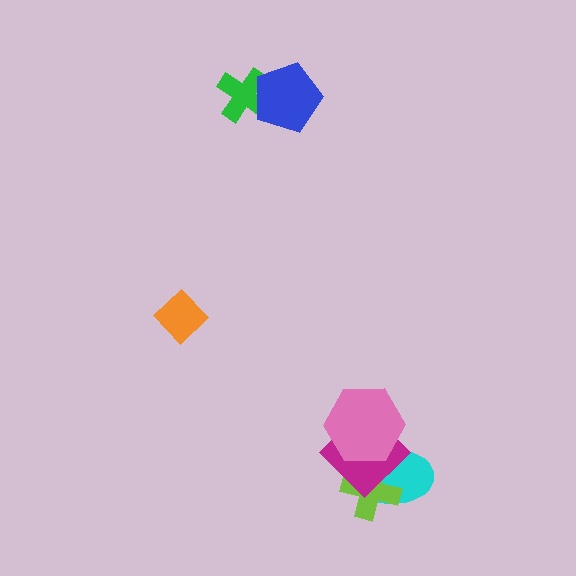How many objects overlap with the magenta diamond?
3 objects overlap with the magenta diamond.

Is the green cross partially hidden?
Yes, it is partially covered by another shape.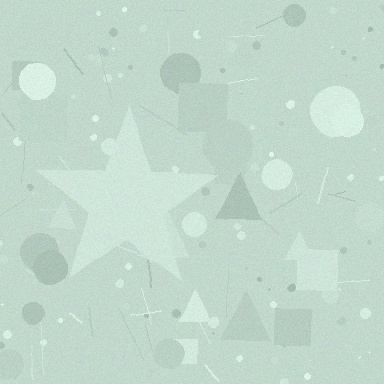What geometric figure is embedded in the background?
A star is embedded in the background.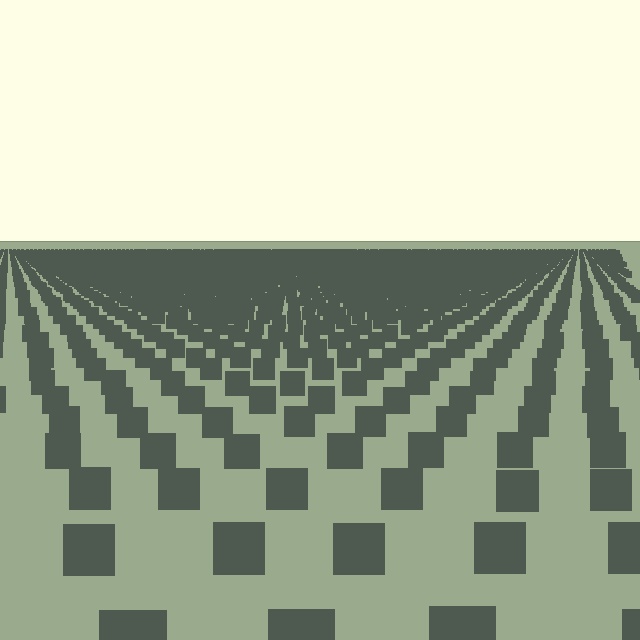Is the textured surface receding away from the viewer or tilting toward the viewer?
The surface is receding away from the viewer. Texture elements get smaller and denser toward the top.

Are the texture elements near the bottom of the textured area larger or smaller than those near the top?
Larger. Near the bottom, elements are closer to the viewer and appear at a bigger on-screen size.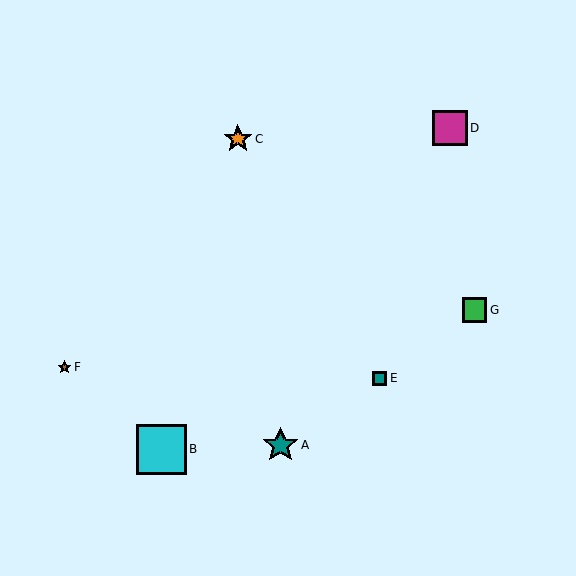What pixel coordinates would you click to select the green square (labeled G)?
Click at (474, 310) to select the green square G.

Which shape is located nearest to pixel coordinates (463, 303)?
The green square (labeled G) at (474, 310) is nearest to that location.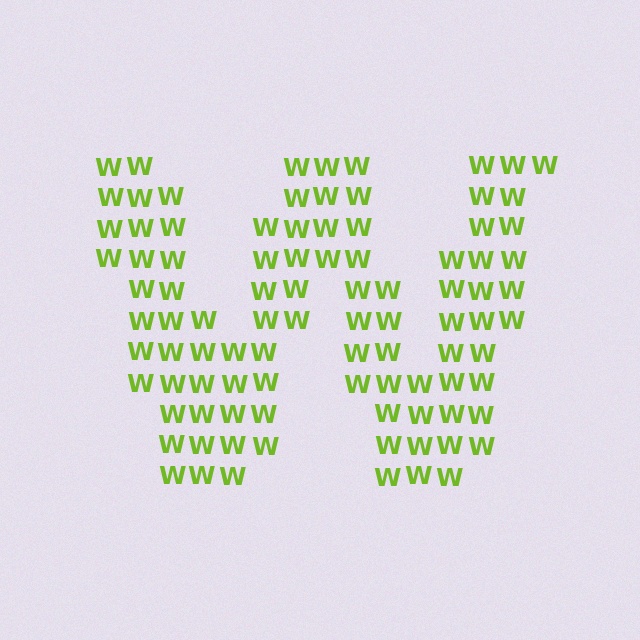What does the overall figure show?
The overall figure shows the letter W.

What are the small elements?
The small elements are letter W's.